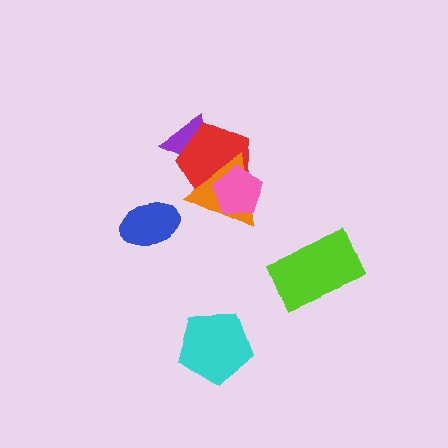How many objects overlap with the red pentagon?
3 objects overlap with the red pentagon.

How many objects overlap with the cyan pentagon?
0 objects overlap with the cyan pentagon.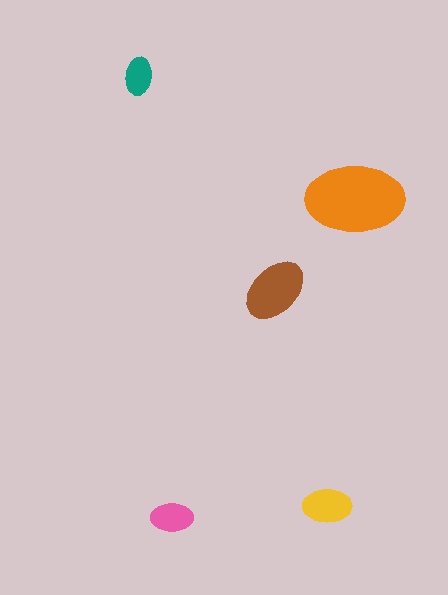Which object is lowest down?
The pink ellipse is bottommost.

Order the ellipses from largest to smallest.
the orange one, the brown one, the yellow one, the pink one, the teal one.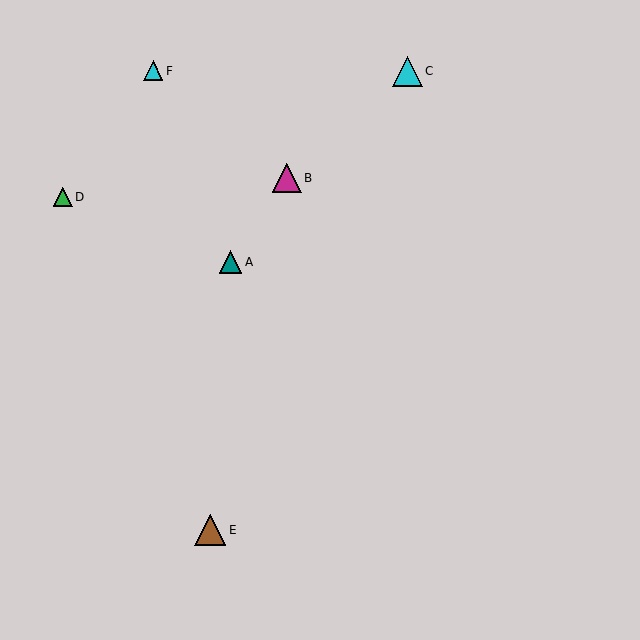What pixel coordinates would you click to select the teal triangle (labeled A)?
Click at (231, 262) to select the teal triangle A.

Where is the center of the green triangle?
The center of the green triangle is at (63, 197).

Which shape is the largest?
The brown triangle (labeled E) is the largest.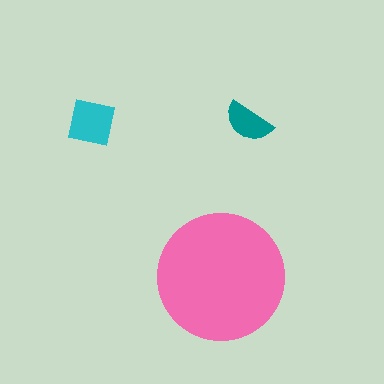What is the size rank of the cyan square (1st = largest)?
2nd.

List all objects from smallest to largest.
The teal semicircle, the cyan square, the pink circle.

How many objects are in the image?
There are 3 objects in the image.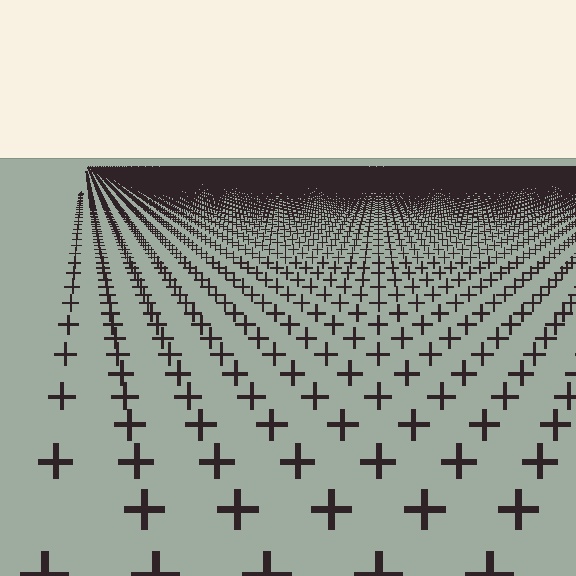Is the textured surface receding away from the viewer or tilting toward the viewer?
The surface is receding away from the viewer. Texture elements get smaller and denser toward the top.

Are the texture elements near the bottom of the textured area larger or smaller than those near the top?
Larger. Near the bottom, elements are closer to the viewer and appear at a bigger on-screen size.